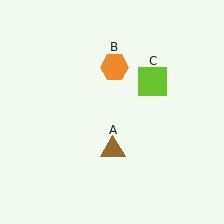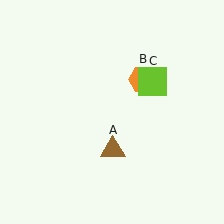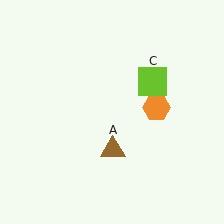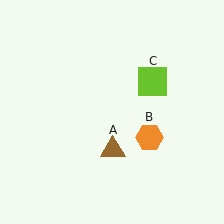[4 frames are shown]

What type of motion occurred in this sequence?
The orange hexagon (object B) rotated clockwise around the center of the scene.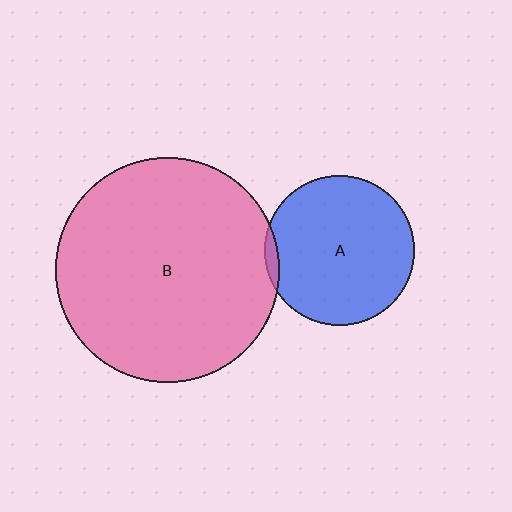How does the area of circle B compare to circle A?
Approximately 2.2 times.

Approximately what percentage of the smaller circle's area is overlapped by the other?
Approximately 5%.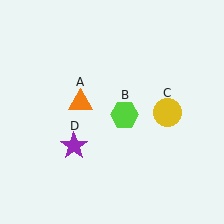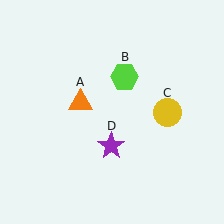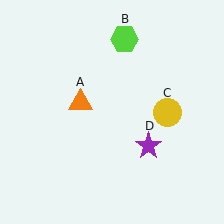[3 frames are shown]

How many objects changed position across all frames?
2 objects changed position: lime hexagon (object B), purple star (object D).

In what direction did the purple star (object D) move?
The purple star (object D) moved right.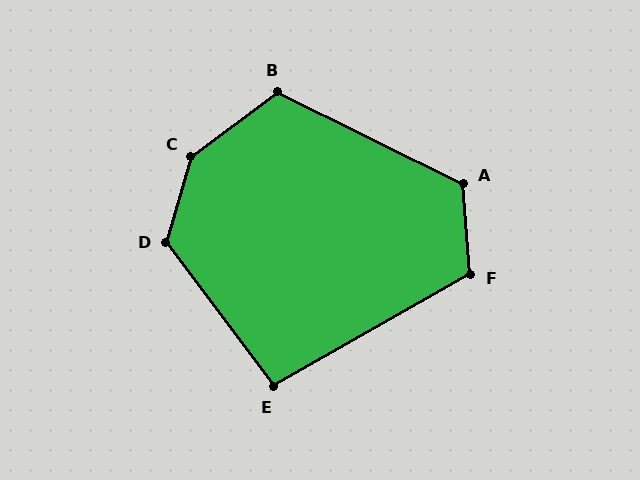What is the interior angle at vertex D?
Approximately 127 degrees (obtuse).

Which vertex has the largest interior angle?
C, at approximately 142 degrees.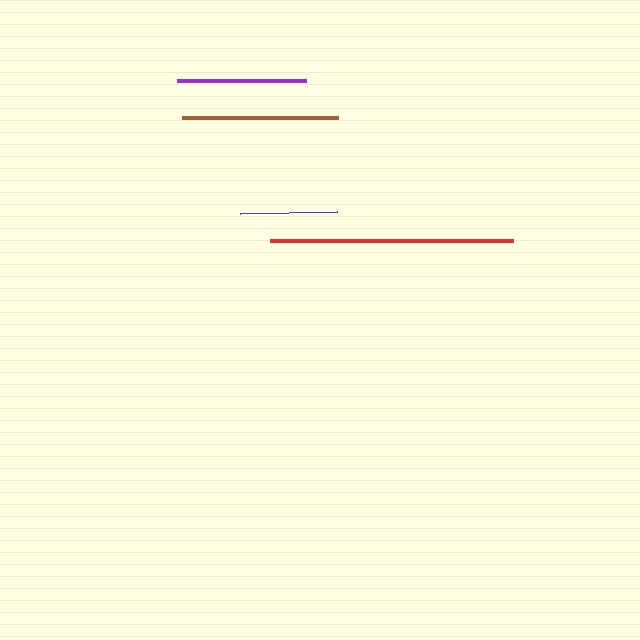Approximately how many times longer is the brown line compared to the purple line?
The brown line is approximately 1.2 times the length of the purple line.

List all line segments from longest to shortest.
From longest to shortest: red, brown, purple, blue.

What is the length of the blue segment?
The blue segment is approximately 97 pixels long.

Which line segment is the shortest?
The blue line is the shortest at approximately 97 pixels.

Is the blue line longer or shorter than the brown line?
The brown line is longer than the blue line.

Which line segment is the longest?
The red line is the longest at approximately 244 pixels.